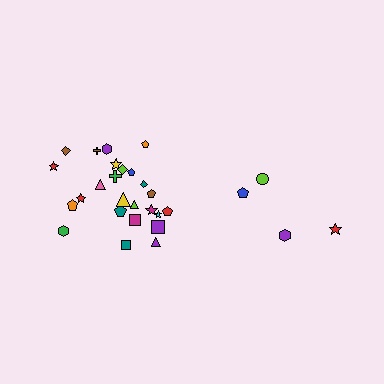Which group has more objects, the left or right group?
The left group.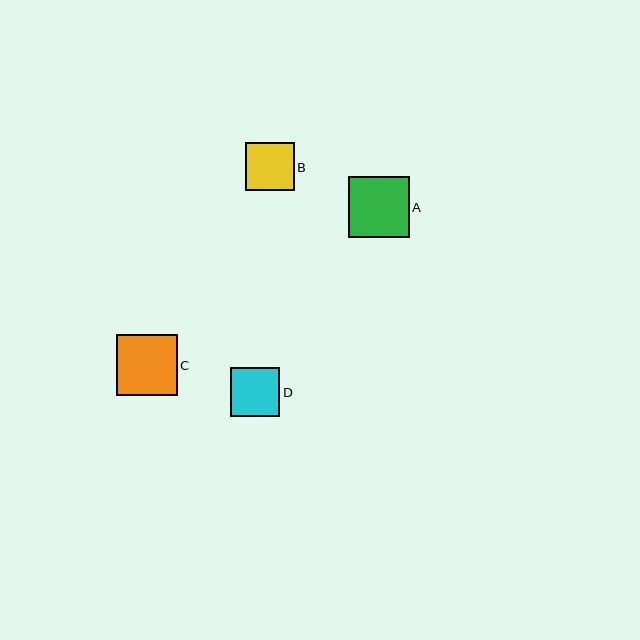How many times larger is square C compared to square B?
Square C is approximately 1.3 times the size of square B.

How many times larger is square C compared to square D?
Square C is approximately 1.2 times the size of square D.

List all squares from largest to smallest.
From largest to smallest: A, C, D, B.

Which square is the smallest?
Square B is the smallest with a size of approximately 48 pixels.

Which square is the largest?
Square A is the largest with a size of approximately 61 pixels.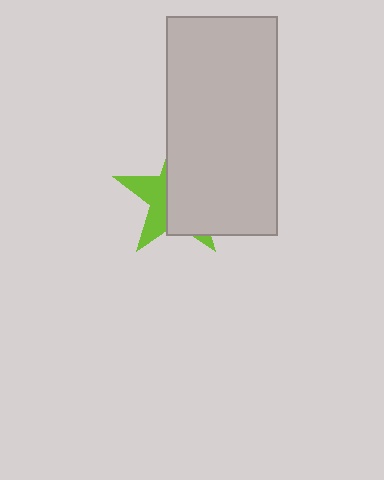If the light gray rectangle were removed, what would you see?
You would see the complete lime star.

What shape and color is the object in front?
The object in front is a light gray rectangle.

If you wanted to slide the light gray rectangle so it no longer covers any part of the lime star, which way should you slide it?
Slide it right — that is the most direct way to separate the two shapes.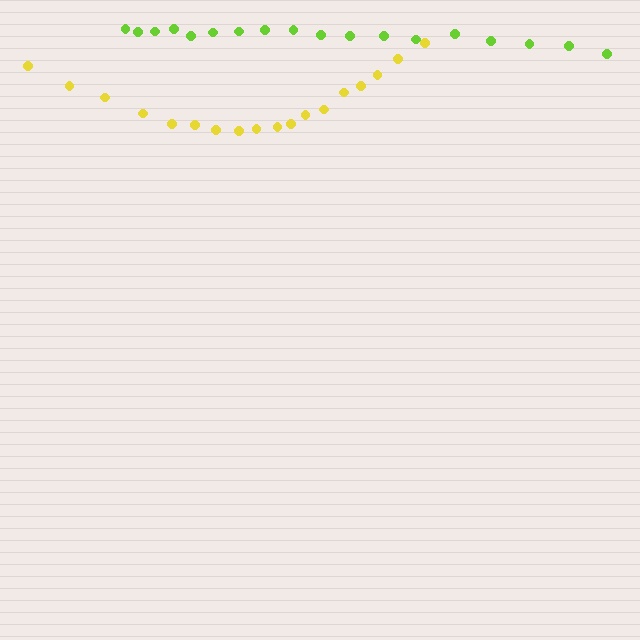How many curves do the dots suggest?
There are 2 distinct paths.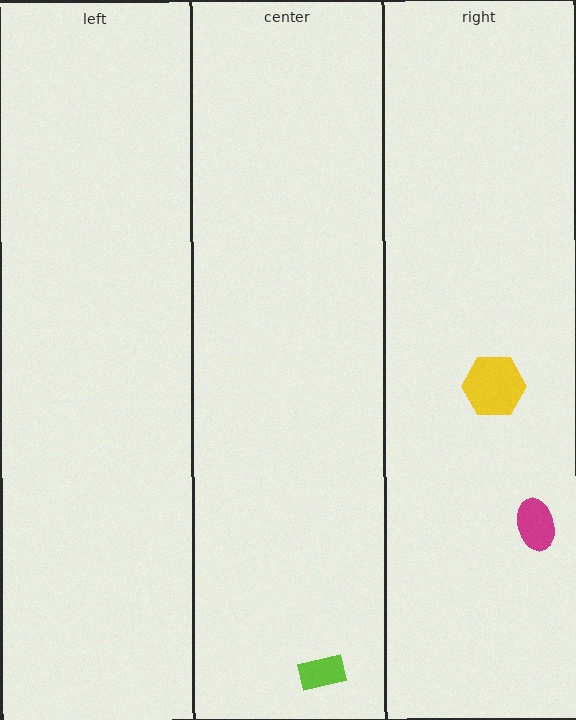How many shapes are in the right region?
2.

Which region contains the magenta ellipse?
The right region.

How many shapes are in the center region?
1.